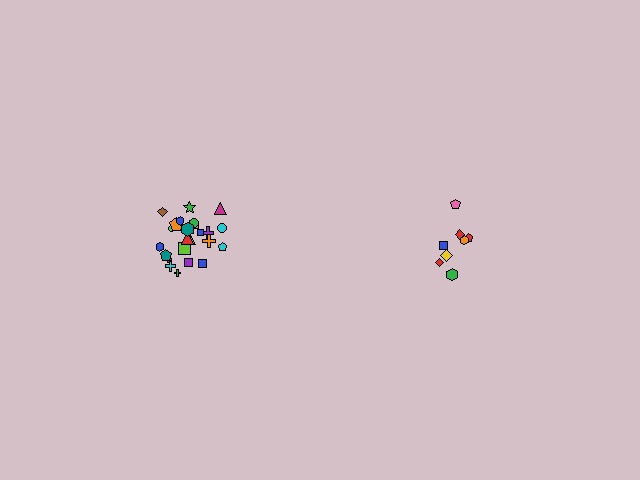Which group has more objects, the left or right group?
The left group.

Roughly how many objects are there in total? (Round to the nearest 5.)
Roughly 35 objects in total.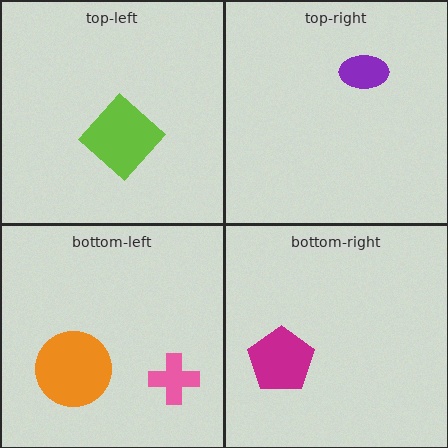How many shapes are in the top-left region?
1.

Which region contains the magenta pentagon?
The bottom-right region.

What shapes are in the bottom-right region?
The magenta pentagon.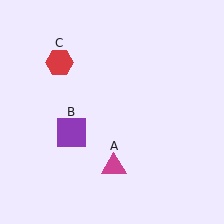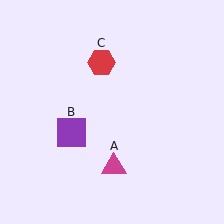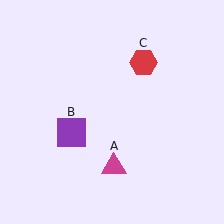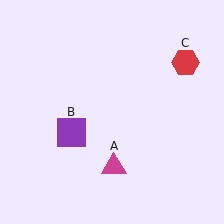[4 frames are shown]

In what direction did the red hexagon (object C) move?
The red hexagon (object C) moved right.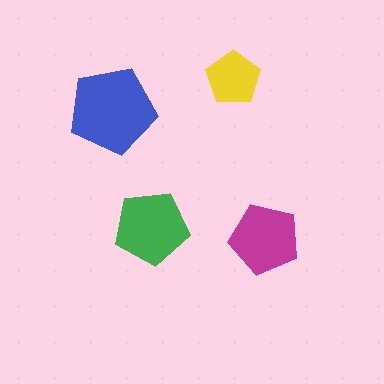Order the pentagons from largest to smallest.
the blue one, the green one, the magenta one, the yellow one.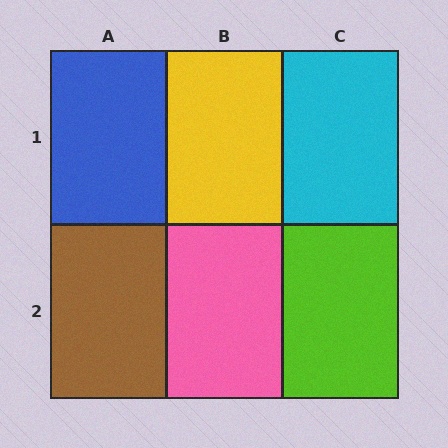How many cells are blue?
1 cell is blue.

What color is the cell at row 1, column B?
Yellow.